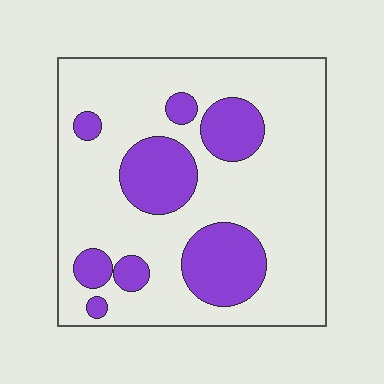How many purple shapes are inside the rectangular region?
8.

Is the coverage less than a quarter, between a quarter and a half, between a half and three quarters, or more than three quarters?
Less than a quarter.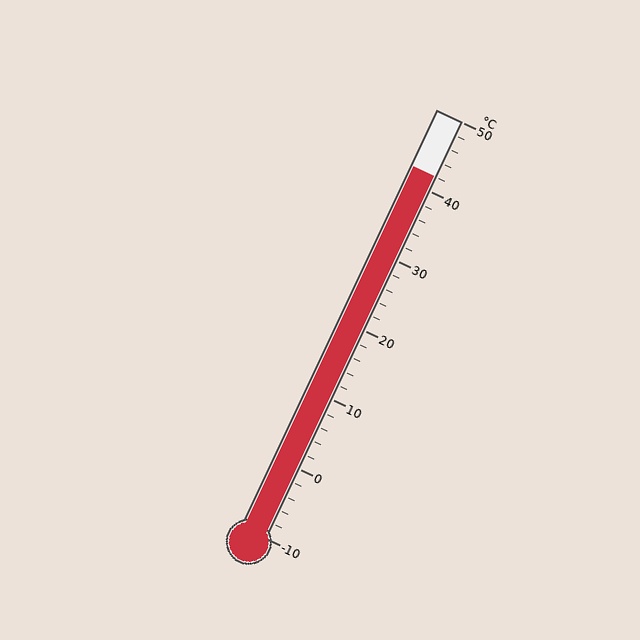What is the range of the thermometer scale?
The thermometer scale ranges from -10°C to 50°C.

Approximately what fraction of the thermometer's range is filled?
The thermometer is filled to approximately 85% of its range.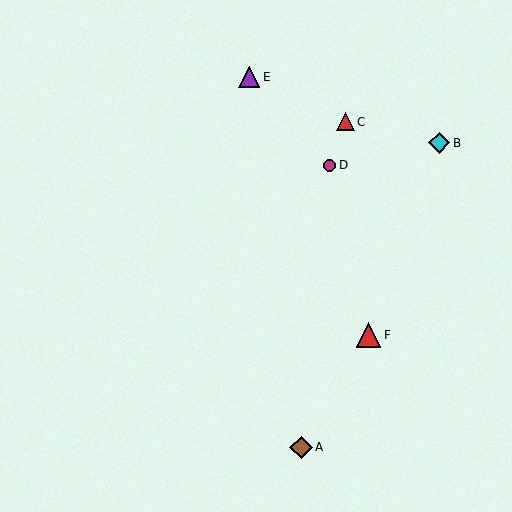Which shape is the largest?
The red triangle (labeled F) is the largest.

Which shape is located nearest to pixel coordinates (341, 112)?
The red triangle (labeled C) at (345, 122) is nearest to that location.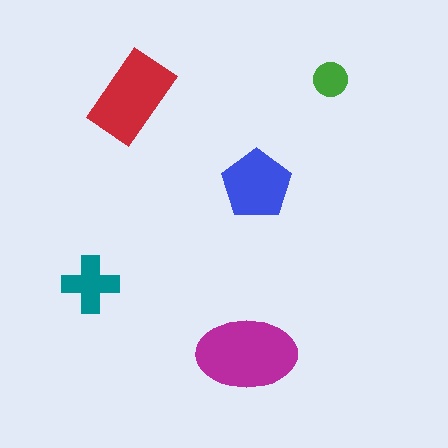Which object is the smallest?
The green circle.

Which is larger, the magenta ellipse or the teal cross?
The magenta ellipse.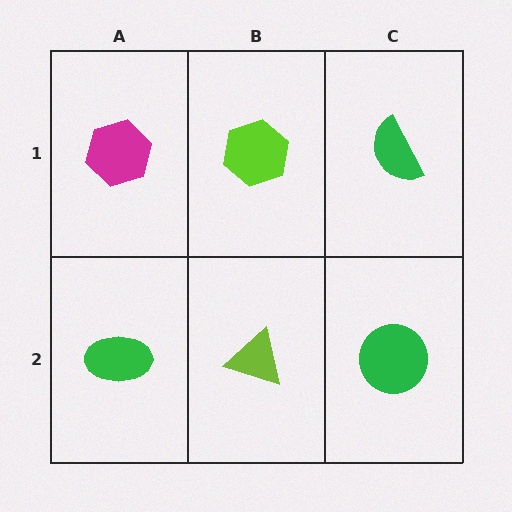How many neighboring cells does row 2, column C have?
2.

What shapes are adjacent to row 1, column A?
A green ellipse (row 2, column A), a lime hexagon (row 1, column B).